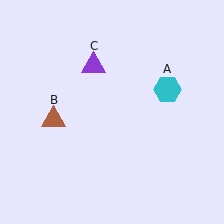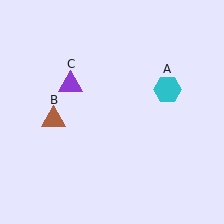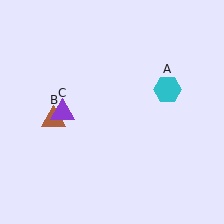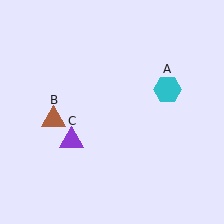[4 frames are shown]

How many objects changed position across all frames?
1 object changed position: purple triangle (object C).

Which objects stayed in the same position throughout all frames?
Cyan hexagon (object A) and brown triangle (object B) remained stationary.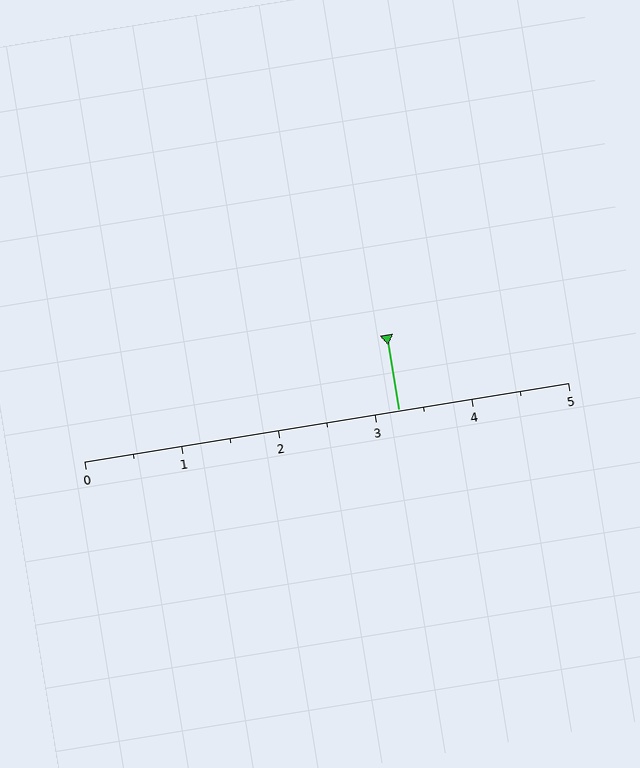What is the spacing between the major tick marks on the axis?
The major ticks are spaced 1 apart.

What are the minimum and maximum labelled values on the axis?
The axis runs from 0 to 5.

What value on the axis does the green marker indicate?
The marker indicates approximately 3.2.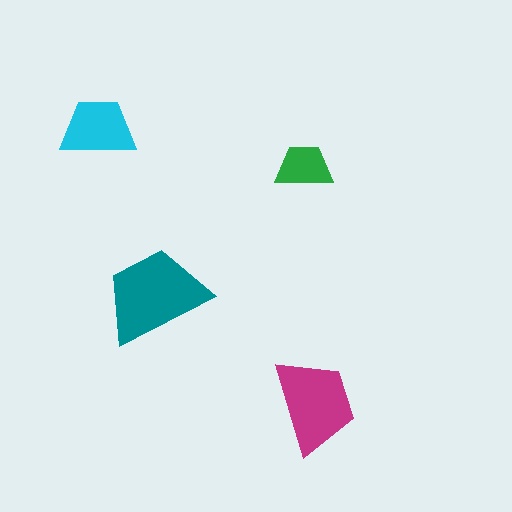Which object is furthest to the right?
The magenta trapezoid is rightmost.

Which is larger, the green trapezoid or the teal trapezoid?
The teal one.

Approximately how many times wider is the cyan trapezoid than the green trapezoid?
About 1.5 times wider.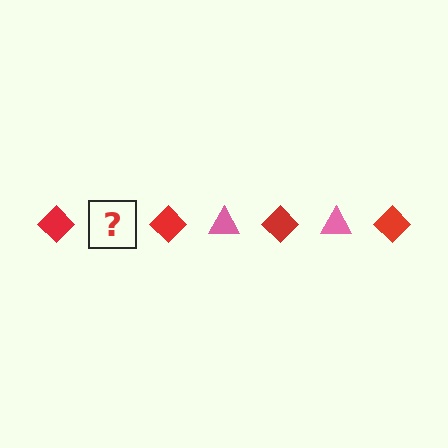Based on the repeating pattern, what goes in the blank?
The blank should be a pink triangle.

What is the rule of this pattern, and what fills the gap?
The rule is that the pattern alternates between red diamond and pink triangle. The gap should be filled with a pink triangle.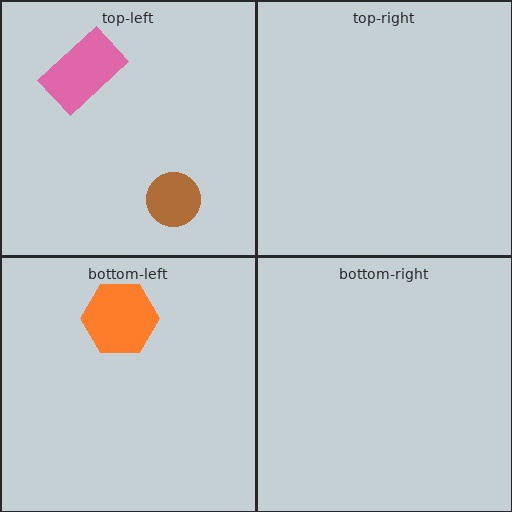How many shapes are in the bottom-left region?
1.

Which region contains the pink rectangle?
The top-left region.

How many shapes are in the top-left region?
2.